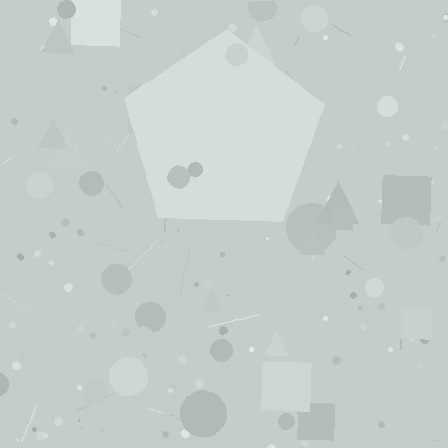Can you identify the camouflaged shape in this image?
The camouflaged shape is a pentagon.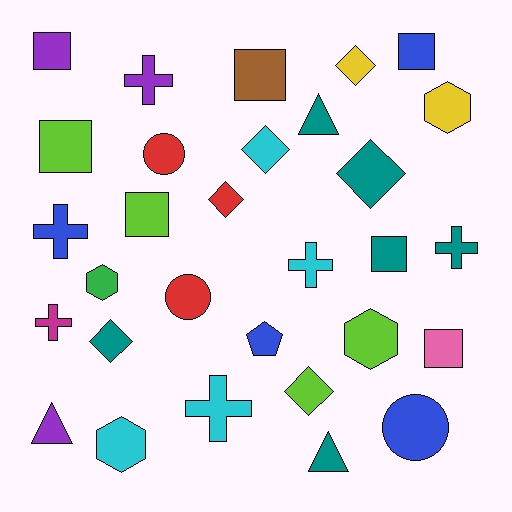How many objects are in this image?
There are 30 objects.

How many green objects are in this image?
There is 1 green object.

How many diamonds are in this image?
There are 6 diamonds.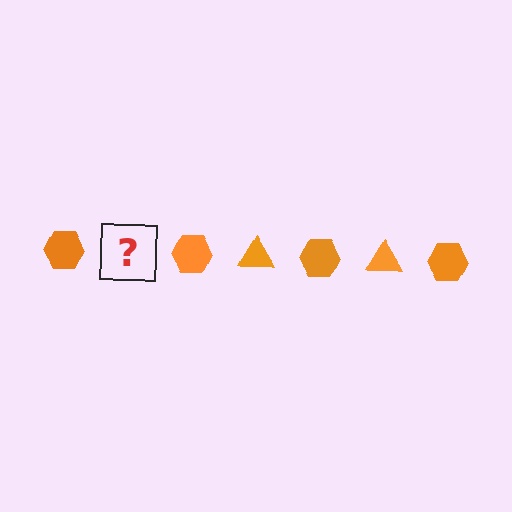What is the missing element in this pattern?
The missing element is an orange triangle.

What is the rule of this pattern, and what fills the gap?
The rule is that the pattern cycles through hexagon, triangle shapes in orange. The gap should be filled with an orange triangle.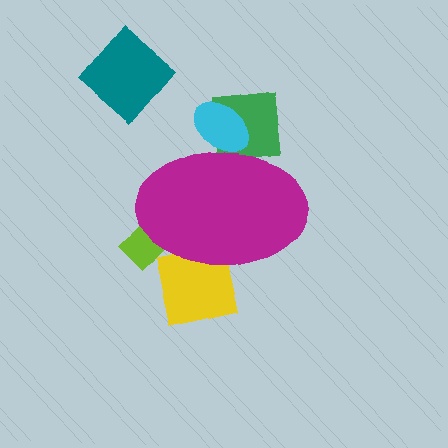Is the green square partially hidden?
Yes, the green square is partially hidden behind the magenta ellipse.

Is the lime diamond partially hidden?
Yes, the lime diamond is partially hidden behind the magenta ellipse.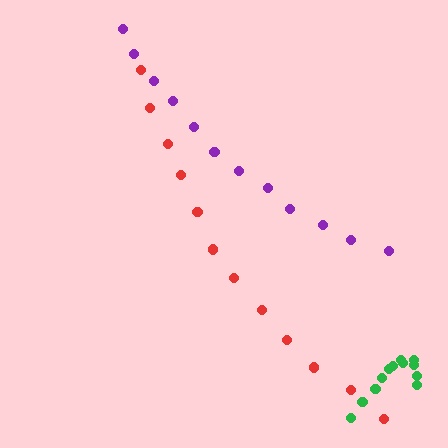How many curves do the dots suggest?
There are 3 distinct paths.